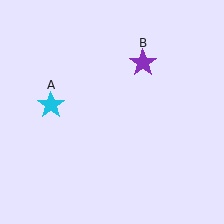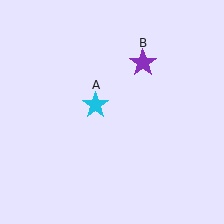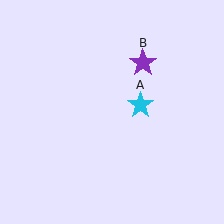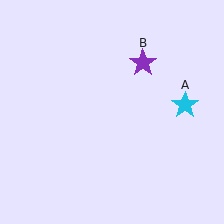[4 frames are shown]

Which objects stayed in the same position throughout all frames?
Purple star (object B) remained stationary.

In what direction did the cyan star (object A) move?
The cyan star (object A) moved right.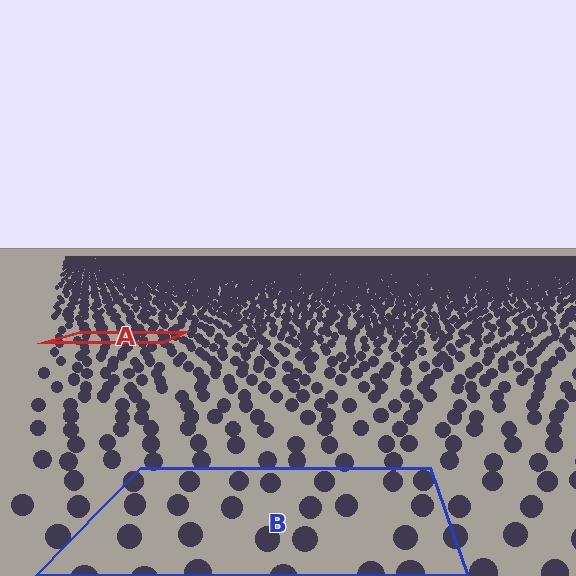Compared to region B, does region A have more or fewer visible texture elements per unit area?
Region A has more texture elements per unit area — they are packed more densely because it is farther away.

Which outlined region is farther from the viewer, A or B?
Region A is farther from the viewer — the texture elements inside it appear smaller and more densely packed.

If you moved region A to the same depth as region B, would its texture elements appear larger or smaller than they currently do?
They would appear larger. At a closer depth, the same texture elements are projected at a bigger on-screen size.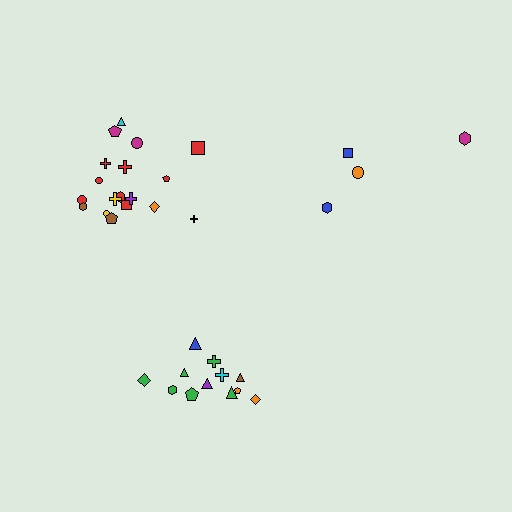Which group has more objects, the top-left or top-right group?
The top-left group.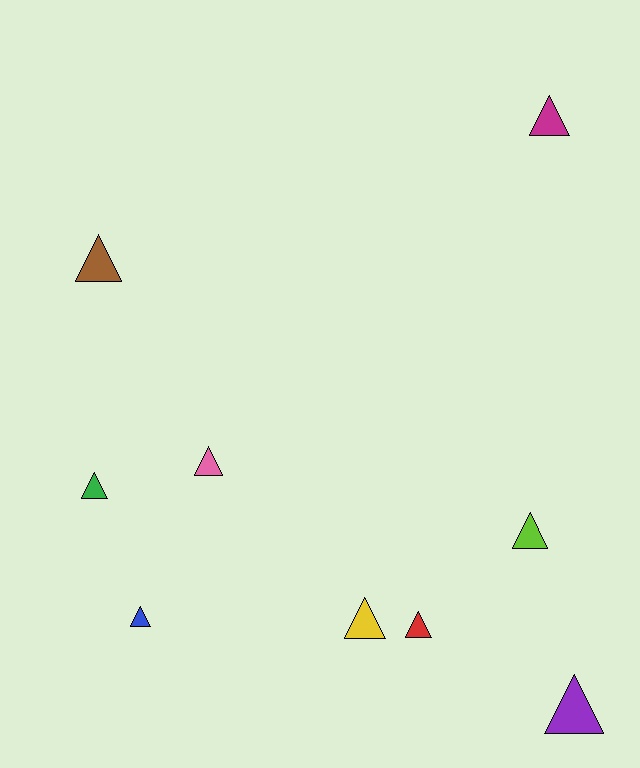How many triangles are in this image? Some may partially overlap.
There are 9 triangles.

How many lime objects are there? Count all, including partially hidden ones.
There is 1 lime object.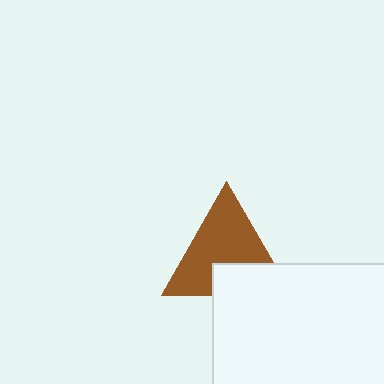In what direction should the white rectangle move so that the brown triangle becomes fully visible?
The white rectangle should move down. That is the shortest direction to clear the overlap and leave the brown triangle fully visible.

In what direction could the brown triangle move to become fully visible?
The brown triangle could move up. That would shift it out from behind the white rectangle entirely.